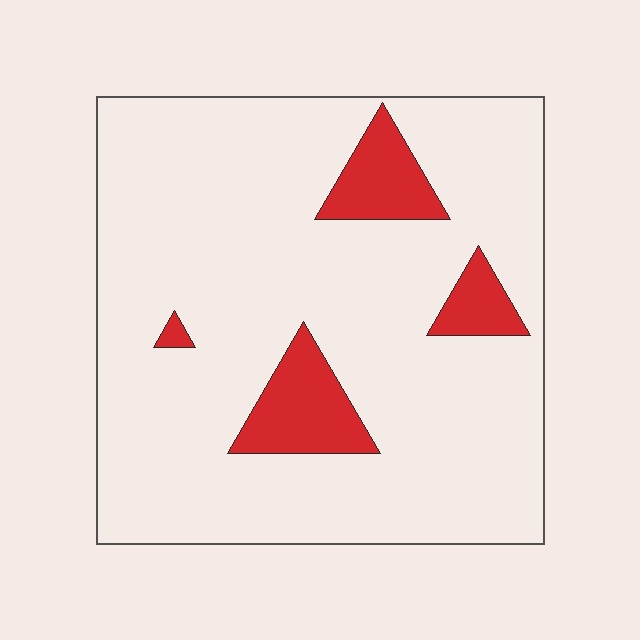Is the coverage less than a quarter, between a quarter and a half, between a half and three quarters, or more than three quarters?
Less than a quarter.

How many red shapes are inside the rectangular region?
4.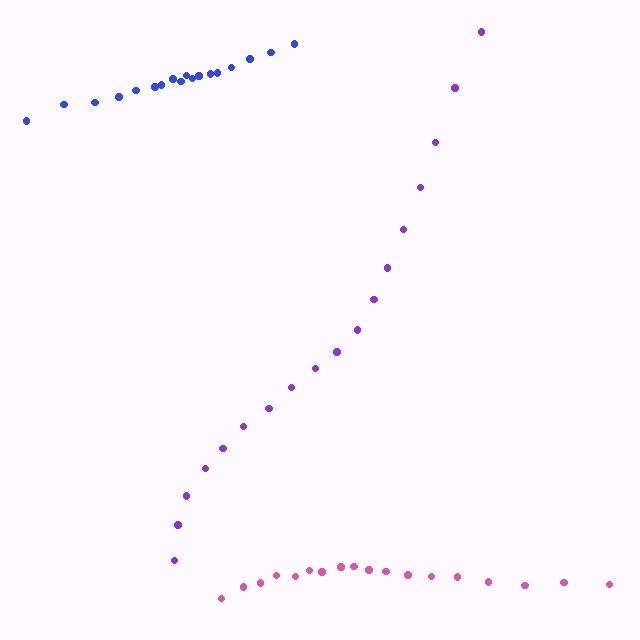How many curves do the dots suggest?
There are 3 distinct paths.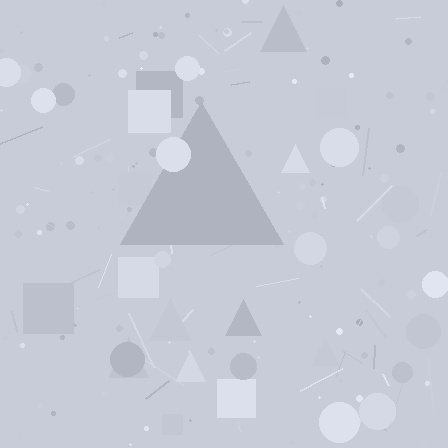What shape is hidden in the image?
A triangle is hidden in the image.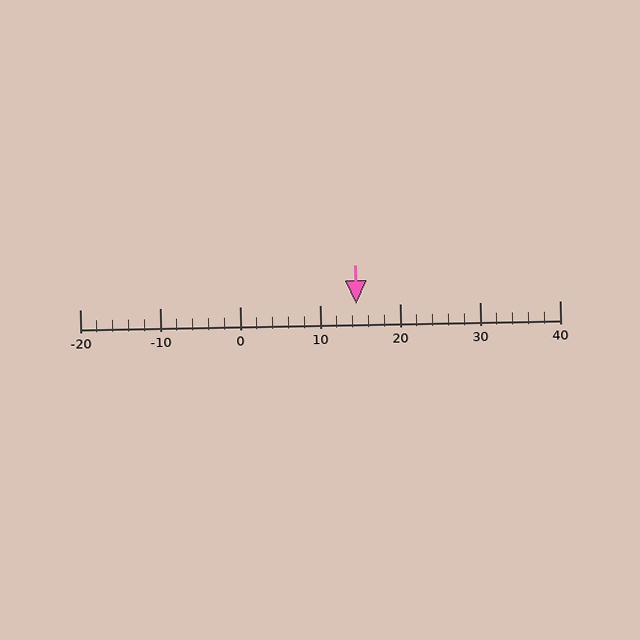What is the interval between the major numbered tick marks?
The major tick marks are spaced 10 units apart.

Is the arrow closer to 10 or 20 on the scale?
The arrow is closer to 10.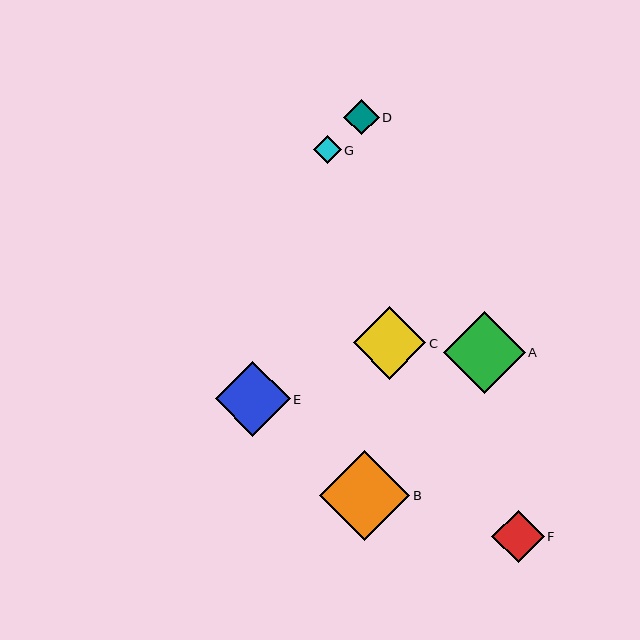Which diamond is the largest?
Diamond B is the largest with a size of approximately 90 pixels.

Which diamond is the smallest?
Diamond G is the smallest with a size of approximately 28 pixels.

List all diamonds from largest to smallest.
From largest to smallest: B, A, E, C, F, D, G.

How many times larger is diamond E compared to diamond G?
Diamond E is approximately 2.6 times the size of diamond G.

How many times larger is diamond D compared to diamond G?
Diamond D is approximately 1.2 times the size of diamond G.